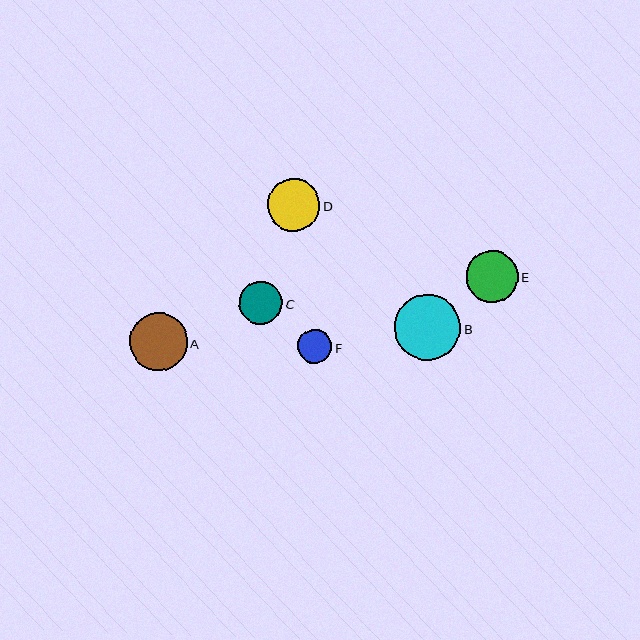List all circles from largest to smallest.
From largest to smallest: B, A, D, E, C, F.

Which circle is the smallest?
Circle F is the smallest with a size of approximately 34 pixels.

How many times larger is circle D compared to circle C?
Circle D is approximately 1.2 times the size of circle C.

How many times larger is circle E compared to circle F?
Circle E is approximately 1.5 times the size of circle F.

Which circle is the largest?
Circle B is the largest with a size of approximately 67 pixels.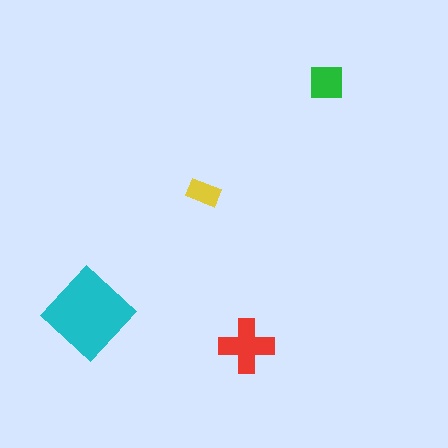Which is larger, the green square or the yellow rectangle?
The green square.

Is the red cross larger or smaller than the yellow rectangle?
Larger.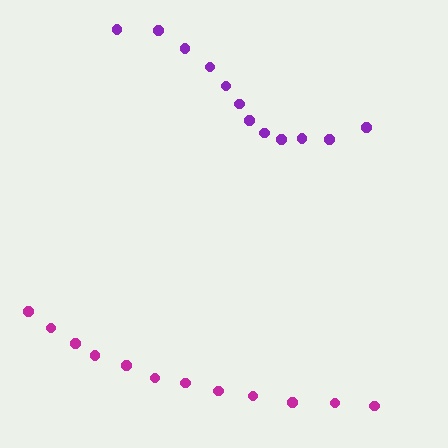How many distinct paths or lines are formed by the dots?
There are 2 distinct paths.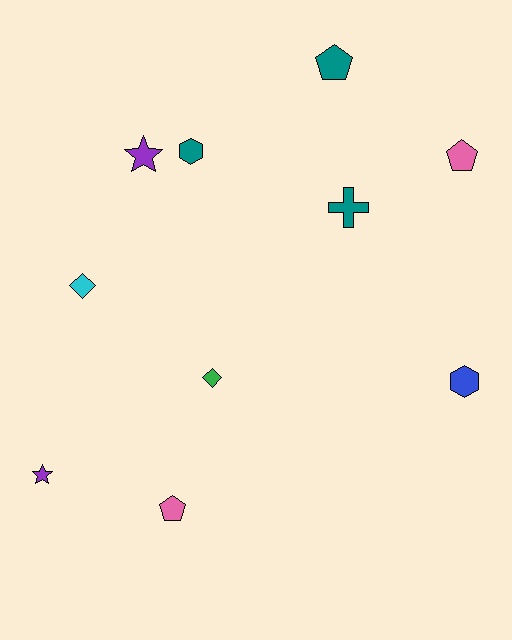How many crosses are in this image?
There is 1 cross.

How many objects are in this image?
There are 10 objects.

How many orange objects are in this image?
There are no orange objects.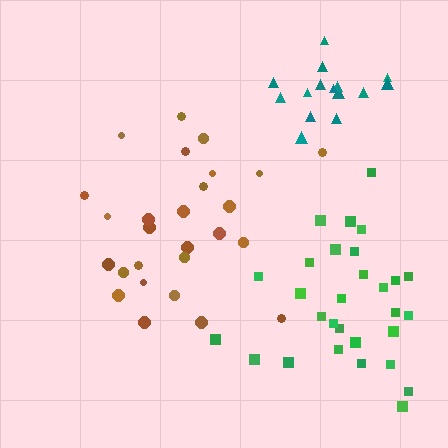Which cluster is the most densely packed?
Teal.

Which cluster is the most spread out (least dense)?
Brown.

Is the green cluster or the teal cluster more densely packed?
Teal.